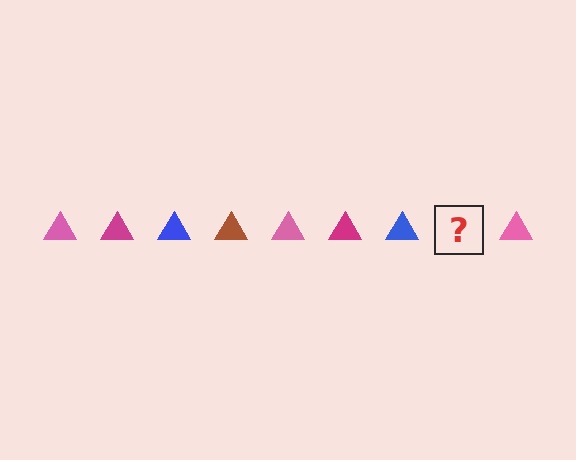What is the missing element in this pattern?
The missing element is a brown triangle.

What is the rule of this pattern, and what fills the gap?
The rule is that the pattern cycles through pink, magenta, blue, brown triangles. The gap should be filled with a brown triangle.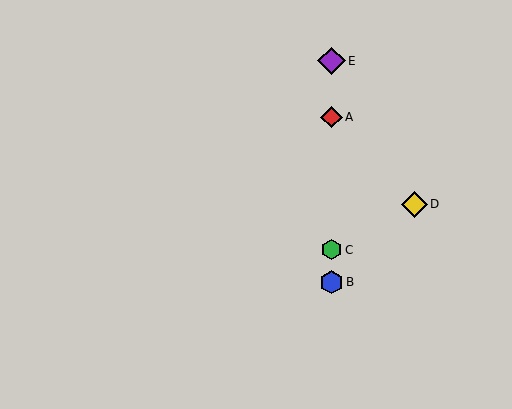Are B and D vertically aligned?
No, B is at x≈332 and D is at x≈414.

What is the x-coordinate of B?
Object B is at x≈332.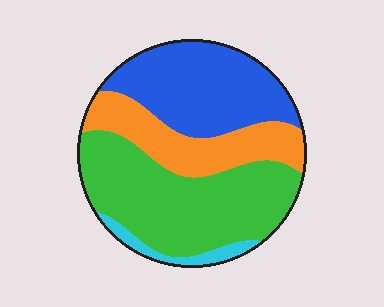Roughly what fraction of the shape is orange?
Orange takes up about one fifth (1/5) of the shape.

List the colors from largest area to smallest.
From largest to smallest: green, blue, orange, cyan.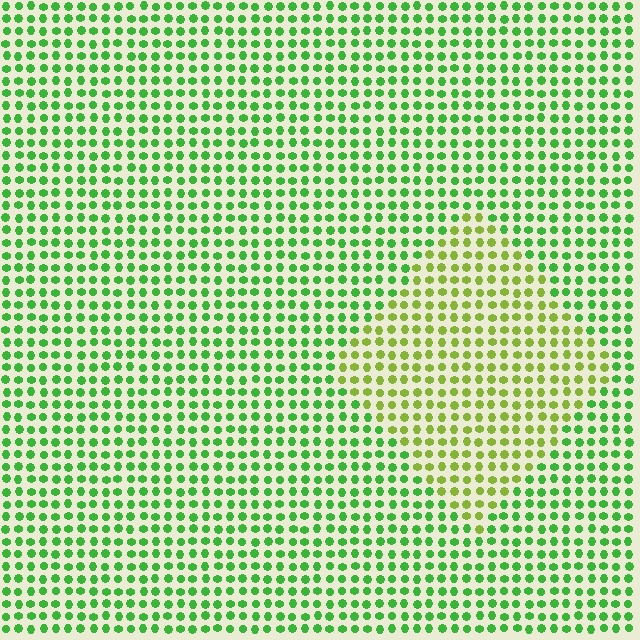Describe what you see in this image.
The image is filled with small green elements in a uniform arrangement. A diamond-shaped region is visible where the elements are tinted to a slightly different hue, forming a subtle color boundary.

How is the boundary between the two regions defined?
The boundary is defined purely by a slight shift in hue (about 37 degrees). Spacing, size, and orientation are identical on both sides.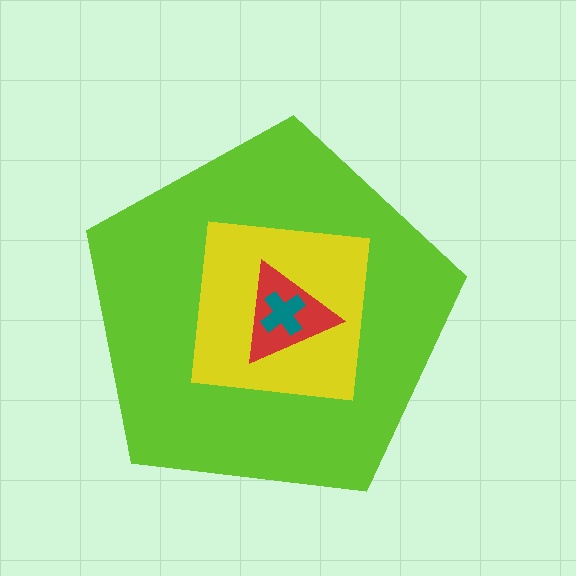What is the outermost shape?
The lime pentagon.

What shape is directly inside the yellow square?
The red triangle.